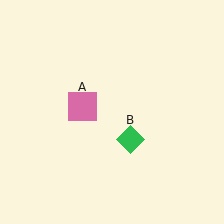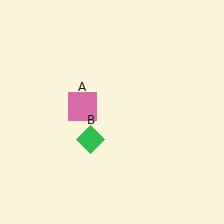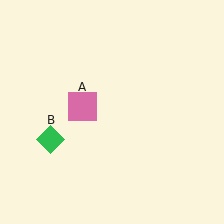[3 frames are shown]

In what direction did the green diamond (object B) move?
The green diamond (object B) moved left.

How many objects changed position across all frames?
1 object changed position: green diamond (object B).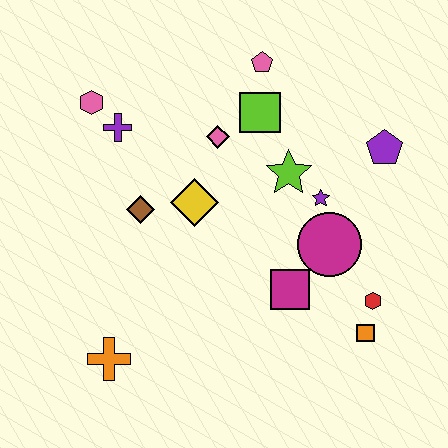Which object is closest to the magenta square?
The magenta circle is closest to the magenta square.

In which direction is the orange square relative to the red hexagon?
The orange square is below the red hexagon.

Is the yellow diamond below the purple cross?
Yes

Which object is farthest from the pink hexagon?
The orange square is farthest from the pink hexagon.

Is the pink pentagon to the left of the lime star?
Yes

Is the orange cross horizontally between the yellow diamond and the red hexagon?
No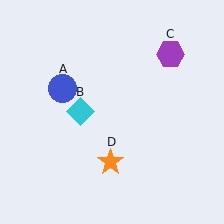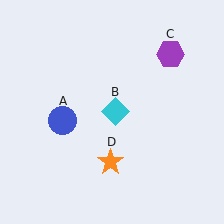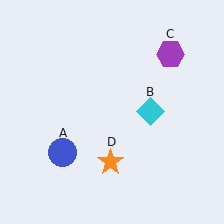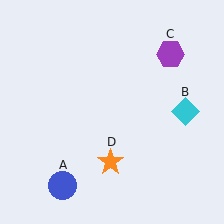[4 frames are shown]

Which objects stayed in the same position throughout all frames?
Purple hexagon (object C) and orange star (object D) remained stationary.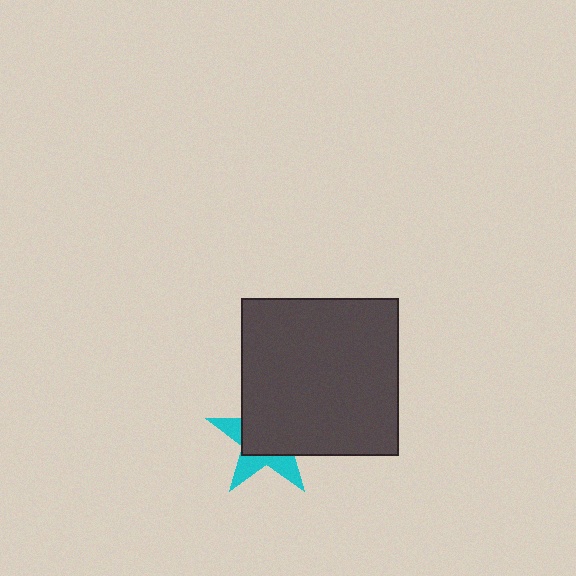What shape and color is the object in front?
The object in front is a dark gray square.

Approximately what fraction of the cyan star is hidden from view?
Roughly 62% of the cyan star is hidden behind the dark gray square.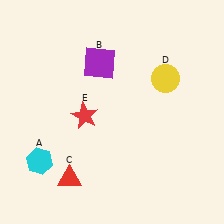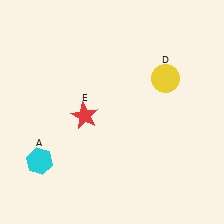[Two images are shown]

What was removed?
The red triangle (C), the purple square (B) were removed in Image 2.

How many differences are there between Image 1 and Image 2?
There are 2 differences between the two images.